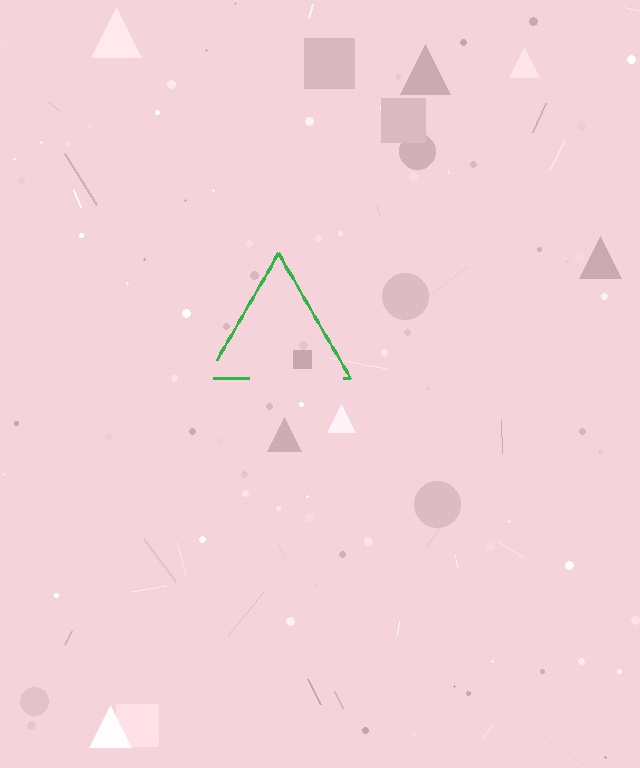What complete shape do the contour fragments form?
The contour fragments form a triangle.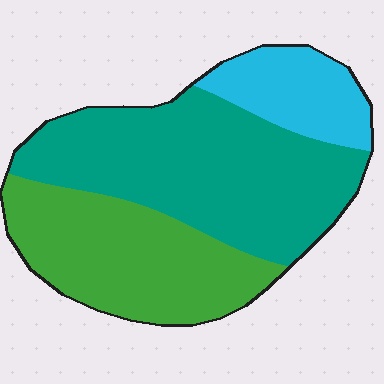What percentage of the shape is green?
Green takes up between a third and a half of the shape.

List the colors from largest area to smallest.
From largest to smallest: teal, green, cyan.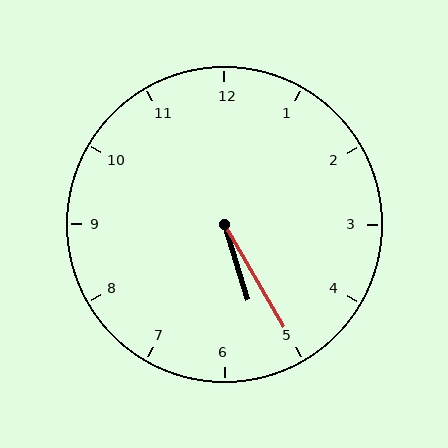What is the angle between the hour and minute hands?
Approximately 12 degrees.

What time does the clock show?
5:25.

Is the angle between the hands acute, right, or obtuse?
It is acute.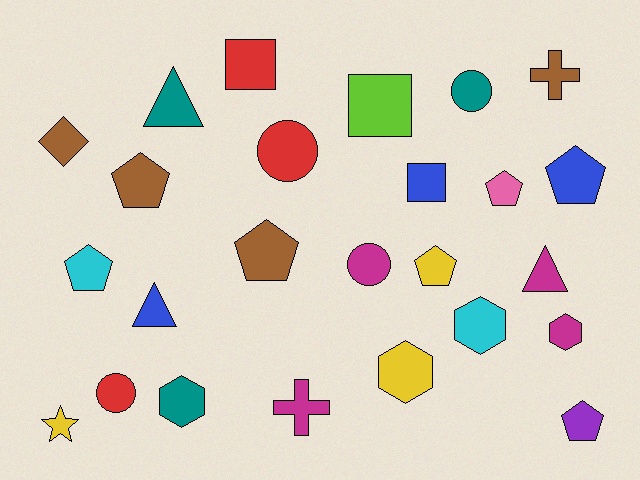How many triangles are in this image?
There are 3 triangles.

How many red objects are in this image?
There are 3 red objects.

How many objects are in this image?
There are 25 objects.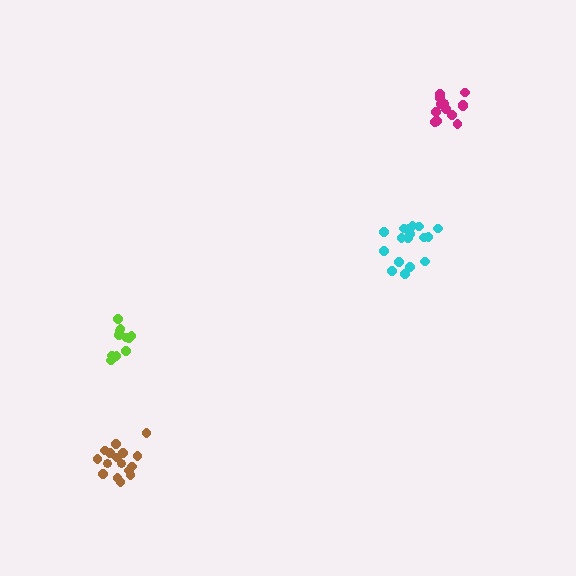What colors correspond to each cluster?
The clusters are colored: brown, cyan, magenta, lime.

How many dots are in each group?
Group 1: 16 dots, Group 2: 17 dots, Group 3: 13 dots, Group 4: 11 dots (57 total).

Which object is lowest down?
The brown cluster is bottommost.